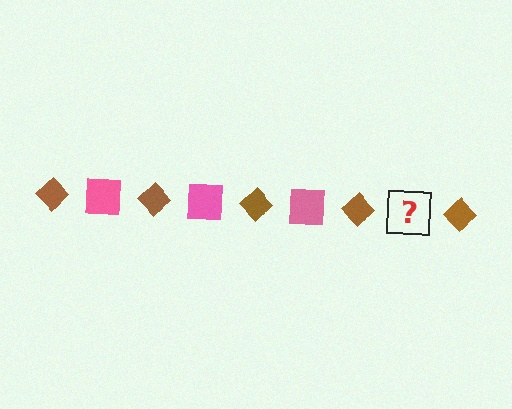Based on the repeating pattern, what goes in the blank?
The blank should be a pink square.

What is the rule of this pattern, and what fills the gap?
The rule is that the pattern alternates between brown diamond and pink square. The gap should be filled with a pink square.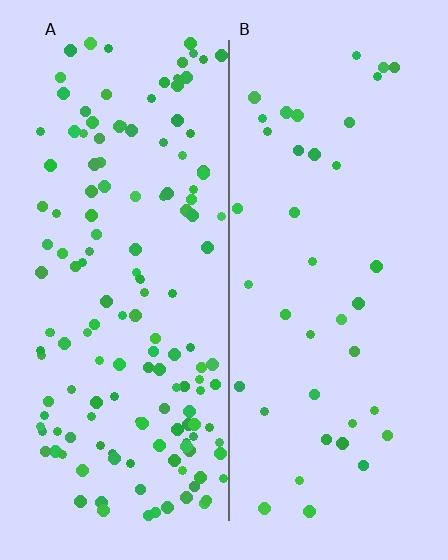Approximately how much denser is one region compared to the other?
Approximately 3.7× — region A over region B.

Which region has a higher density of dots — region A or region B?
A (the left).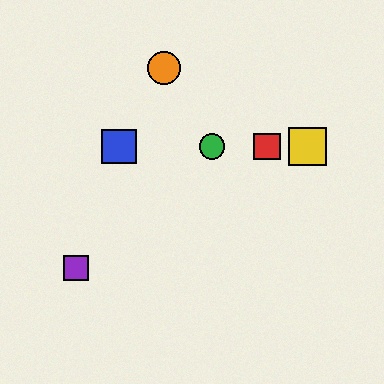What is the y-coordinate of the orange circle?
The orange circle is at y≈68.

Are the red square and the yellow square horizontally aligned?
Yes, both are at y≈146.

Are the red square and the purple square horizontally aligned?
No, the red square is at y≈146 and the purple square is at y≈268.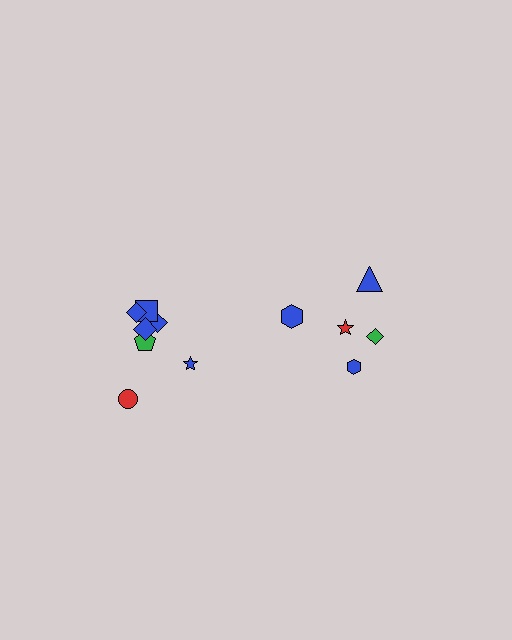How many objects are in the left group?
There are 7 objects.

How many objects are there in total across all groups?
There are 12 objects.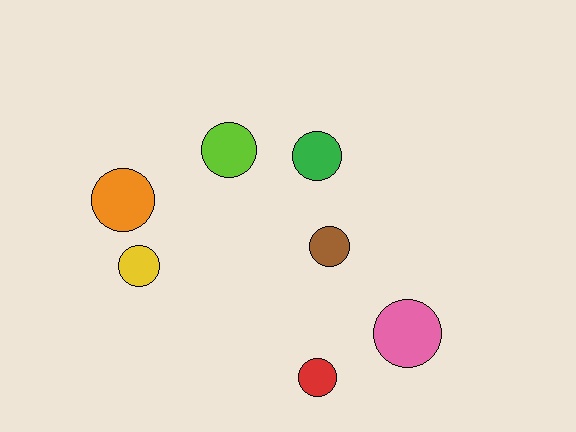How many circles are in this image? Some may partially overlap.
There are 7 circles.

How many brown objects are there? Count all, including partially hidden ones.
There is 1 brown object.